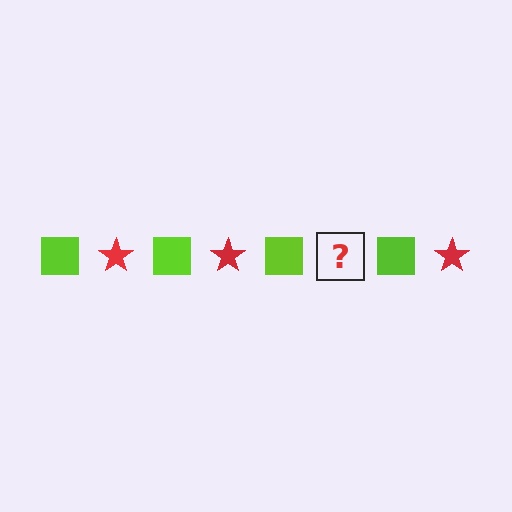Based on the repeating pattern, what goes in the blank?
The blank should be a red star.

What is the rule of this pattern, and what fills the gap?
The rule is that the pattern alternates between lime square and red star. The gap should be filled with a red star.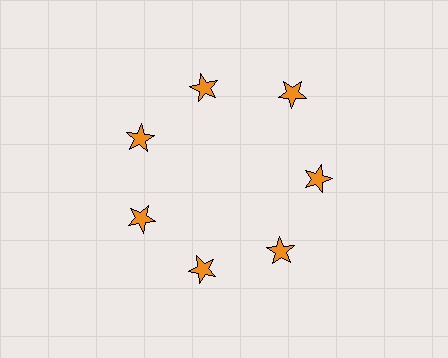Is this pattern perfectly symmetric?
No. The 7 orange stars are arranged in a ring, but one element near the 1 o'clock position is pushed outward from the center, breaking the 7-fold rotational symmetry.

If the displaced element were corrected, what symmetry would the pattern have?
It would have 7-fold rotational symmetry — the pattern would map onto itself every 51 degrees.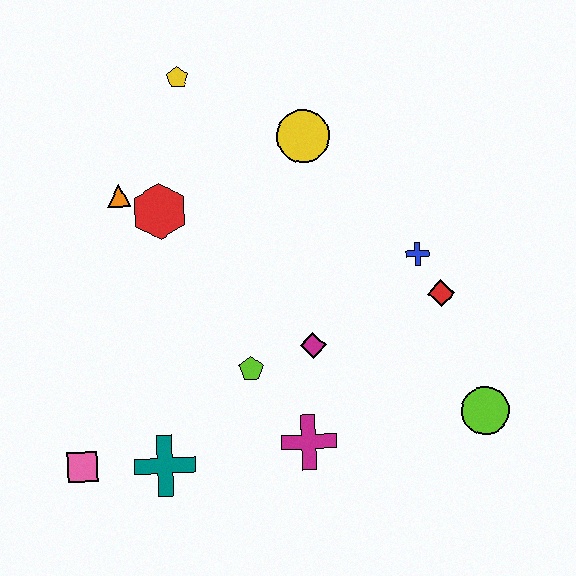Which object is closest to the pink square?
The teal cross is closest to the pink square.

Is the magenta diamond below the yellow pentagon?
Yes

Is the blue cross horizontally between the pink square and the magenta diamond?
No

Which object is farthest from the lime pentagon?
The yellow pentagon is farthest from the lime pentagon.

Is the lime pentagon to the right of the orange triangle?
Yes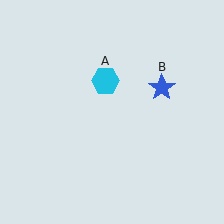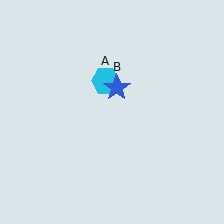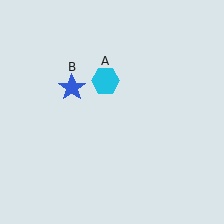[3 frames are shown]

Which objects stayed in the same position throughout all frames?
Cyan hexagon (object A) remained stationary.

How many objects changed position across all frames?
1 object changed position: blue star (object B).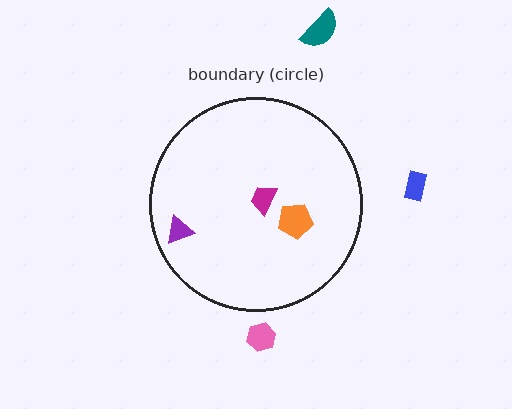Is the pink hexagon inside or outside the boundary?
Outside.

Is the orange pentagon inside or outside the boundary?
Inside.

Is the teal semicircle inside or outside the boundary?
Outside.